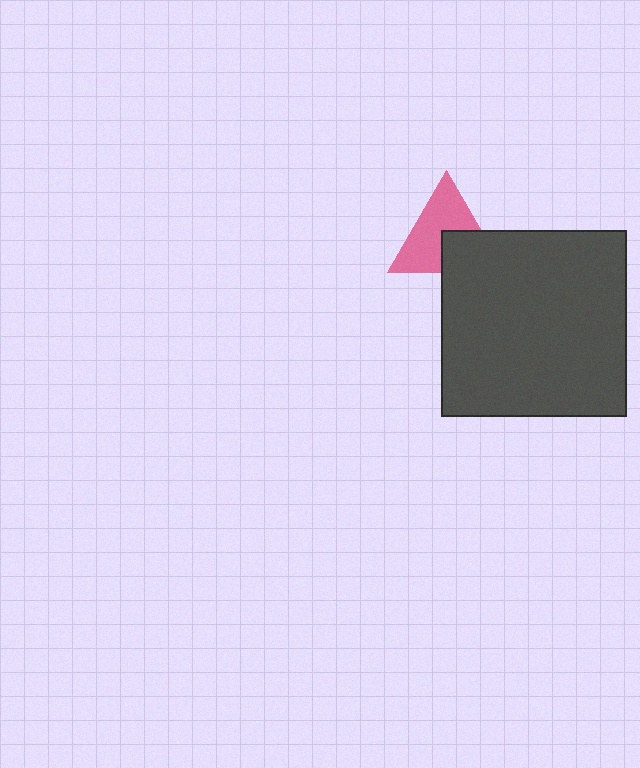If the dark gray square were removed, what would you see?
You would see the complete pink triangle.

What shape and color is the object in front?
The object in front is a dark gray square.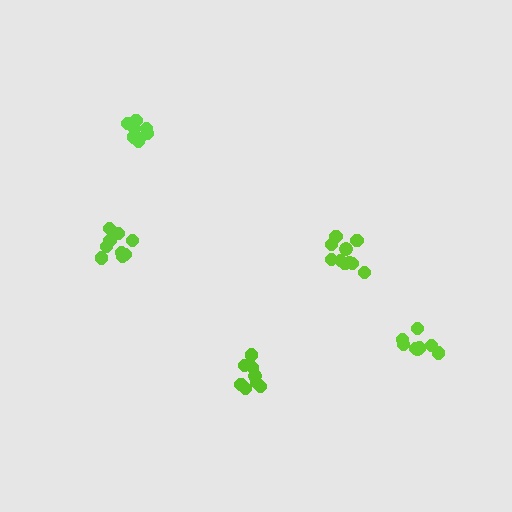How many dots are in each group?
Group 1: 9 dots, Group 2: 10 dots, Group 3: 8 dots, Group 4: 10 dots, Group 5: 8 dots (45 total).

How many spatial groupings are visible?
There are 5 spatial groupings.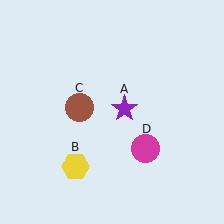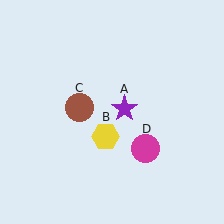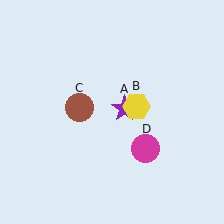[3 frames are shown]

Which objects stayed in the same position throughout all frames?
Purple star (object A) and brown circle (object C) and magenta circle (object D) remained stationary.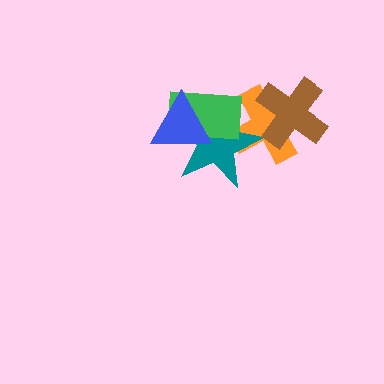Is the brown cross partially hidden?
No, no other shape covers it.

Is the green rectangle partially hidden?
Yes, it is partially covered by another shape.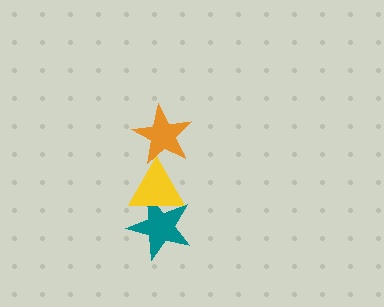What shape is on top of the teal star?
The yellow triangle is on top of the teal star.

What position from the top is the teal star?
The teal star is 3rd from the top.